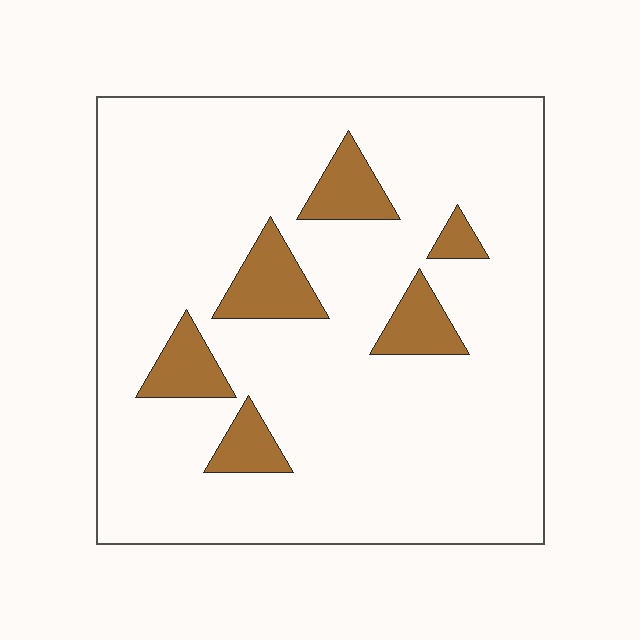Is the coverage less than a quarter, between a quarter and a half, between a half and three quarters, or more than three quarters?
Less than a quarter.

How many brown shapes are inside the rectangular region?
6.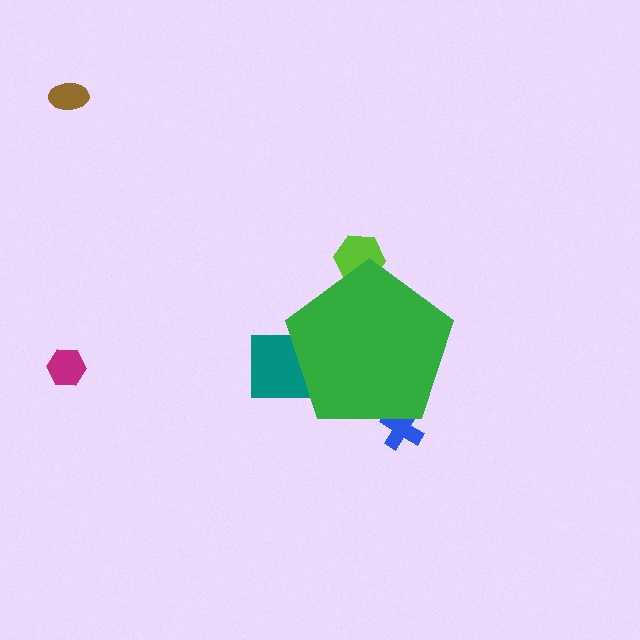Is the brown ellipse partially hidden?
No, the brown ellipse is fully visible.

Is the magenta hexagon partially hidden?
No, the magenta hexagon is fully visible.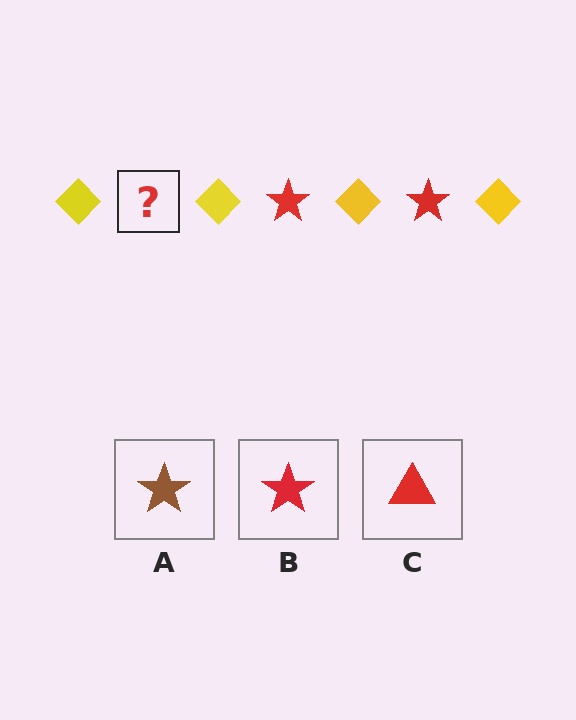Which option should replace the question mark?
Option B.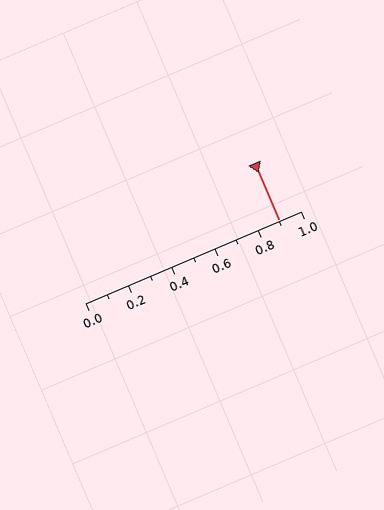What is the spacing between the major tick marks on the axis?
The major ticks are spaced 0.2 apart.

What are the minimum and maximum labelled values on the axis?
The axis runs from 0.0 to 1.0.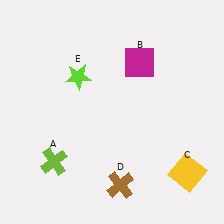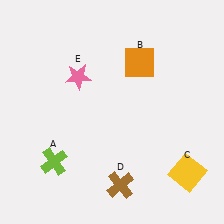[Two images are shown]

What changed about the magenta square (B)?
In Image 1, B is magenta. In Image 2, it changed to orange.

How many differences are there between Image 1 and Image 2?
There are 2 differences between the two images.